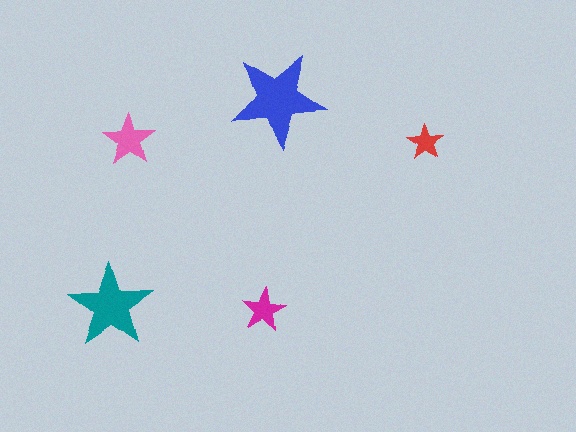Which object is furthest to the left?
The teal star is leftmost.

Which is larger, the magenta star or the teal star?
The teal one.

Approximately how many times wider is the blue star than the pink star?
About 2 times wider.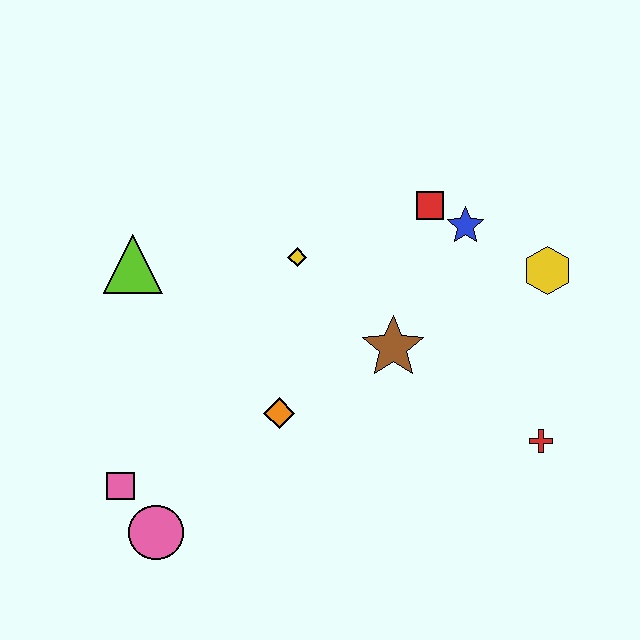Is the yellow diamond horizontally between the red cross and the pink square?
Yes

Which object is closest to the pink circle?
The pink square is closest to the pink circle.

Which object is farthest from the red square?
The pink circle is farthest from the red square.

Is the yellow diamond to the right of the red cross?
No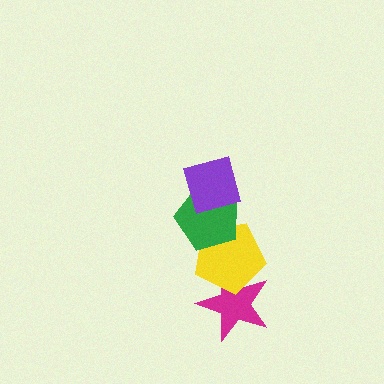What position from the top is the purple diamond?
The purple diamond is 1st from the top.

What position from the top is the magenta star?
The magenta star is 4th from the top.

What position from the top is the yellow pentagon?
The yellow pentagon is 3rd from the top.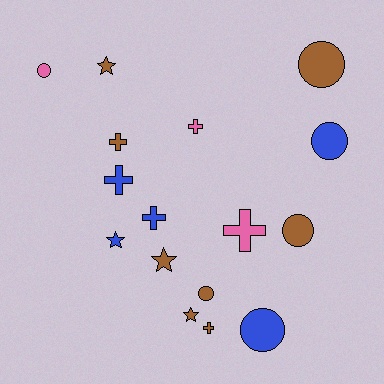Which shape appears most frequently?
Cross, with 6 objects.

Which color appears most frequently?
Brown, with 8 objects.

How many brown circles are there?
There are 3 brown circles.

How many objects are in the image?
There are 16 objects.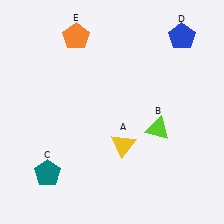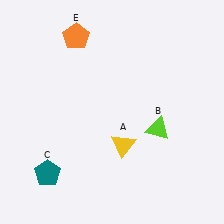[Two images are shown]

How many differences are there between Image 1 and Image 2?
There is 1 difference between the two images.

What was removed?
The blue pentagon (D) was removed in Image 2.